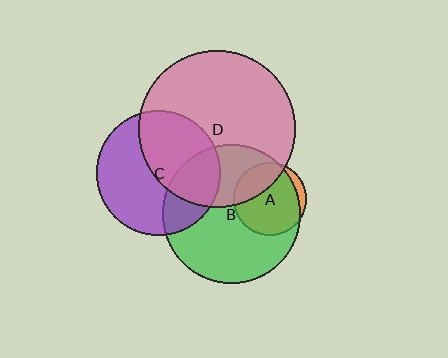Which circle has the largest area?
Circle D (pink).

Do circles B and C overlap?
Yes.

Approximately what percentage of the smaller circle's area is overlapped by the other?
Approximately 30%.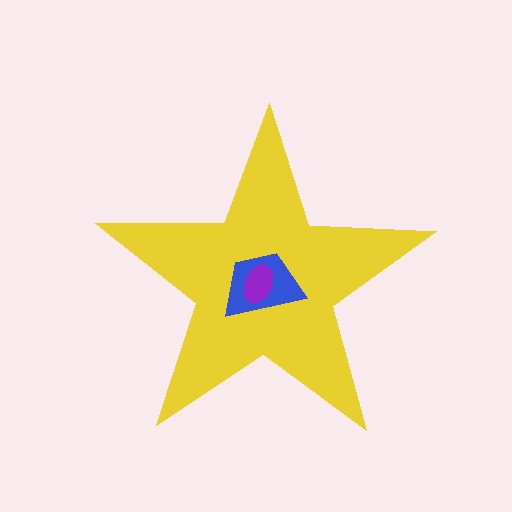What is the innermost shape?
The purple ellipse.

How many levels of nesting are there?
3.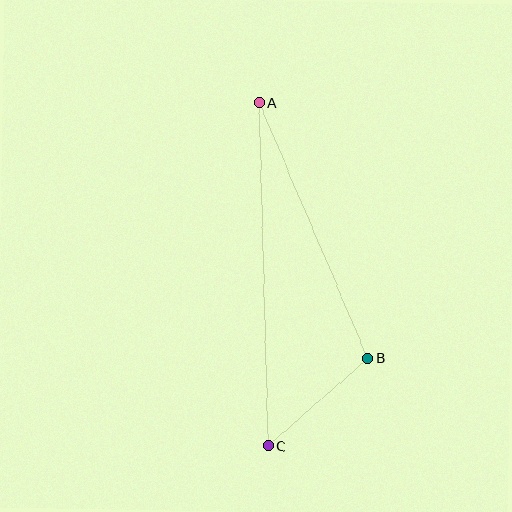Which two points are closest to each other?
Points B and C are closest to each other.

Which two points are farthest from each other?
Points A and C are farthest from each other.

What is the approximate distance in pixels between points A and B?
The distance between A and B is approximately 278 pixels.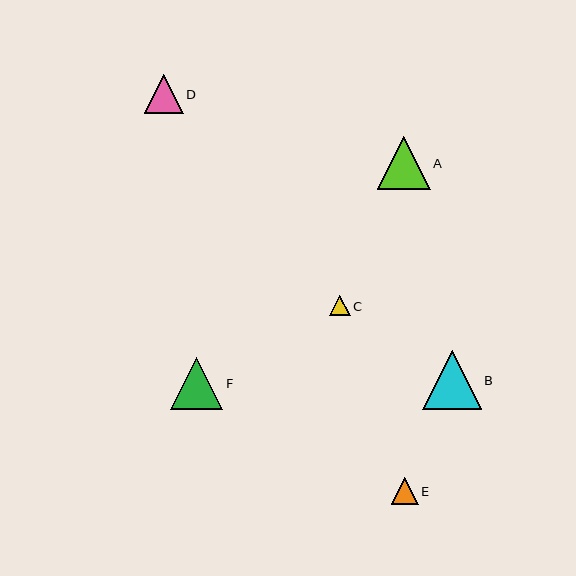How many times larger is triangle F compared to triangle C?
Triangle F is approximately 2.5 times the size of triangle C.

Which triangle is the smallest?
Triangle C is the smallest with a size of approximately 21 pixels.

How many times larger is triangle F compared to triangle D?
Triangle F is approximately 1.4 times the size of triangle D.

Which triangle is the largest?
Triangle B is the largest with a size of approximately 58 pixels.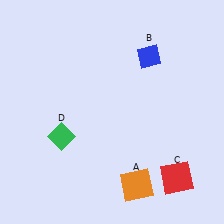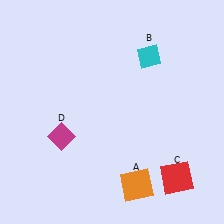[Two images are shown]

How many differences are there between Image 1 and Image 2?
There are 2 differences between the two images.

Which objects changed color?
B changed from blue to cyan. D changed from green to magenta.